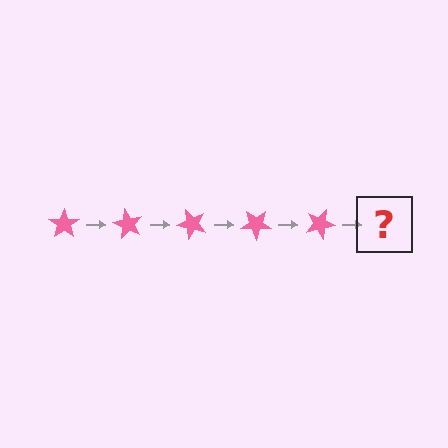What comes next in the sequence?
The next element should be a pink star rotated 300 degrees.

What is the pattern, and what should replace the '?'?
The pattern is that the star rotates 60 degrees each step. The '?' should be a pink star rotated 300 degrees.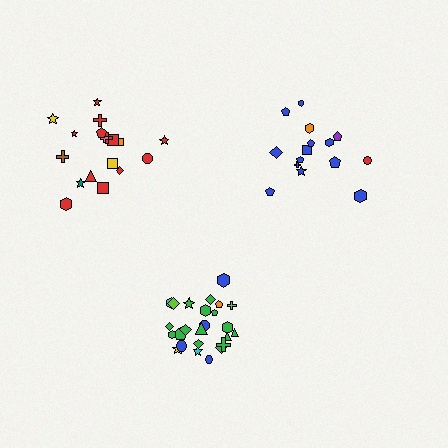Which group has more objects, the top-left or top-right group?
The top-left group.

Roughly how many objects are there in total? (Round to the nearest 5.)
Roughly 60 objects in total.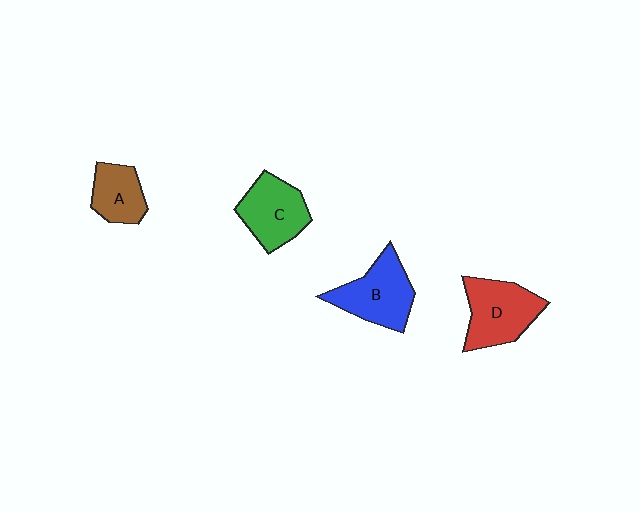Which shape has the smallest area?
Shape A (brown).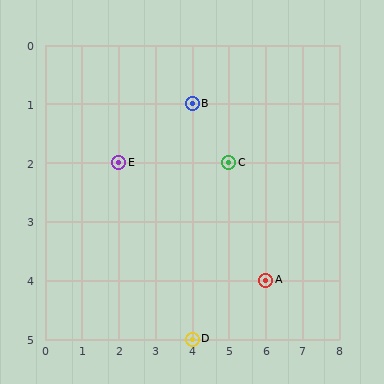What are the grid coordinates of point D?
Point D is at grid coordinates (4, 5).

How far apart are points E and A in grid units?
Points E and A are 4 columns and 2 rows apart (about 4.5 grid units diagonally).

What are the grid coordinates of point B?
Point B is at grid coordinates (4, 1).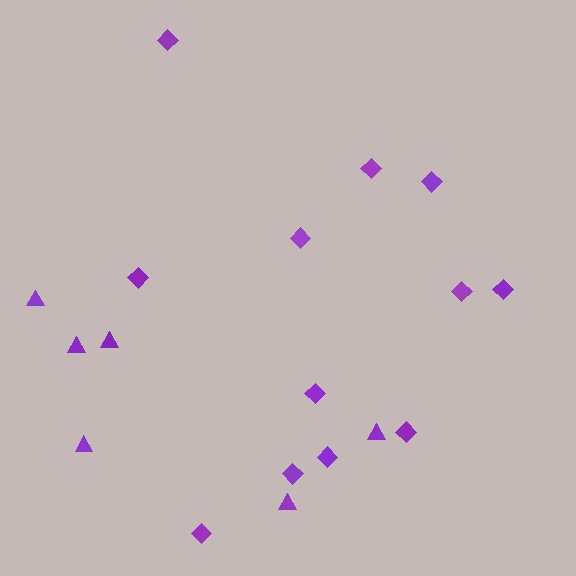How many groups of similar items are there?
There are 2 groups: one group of diamonds (12) and one group of triangles (6).